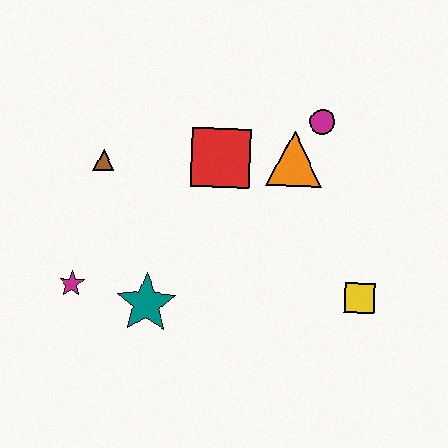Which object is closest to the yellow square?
The orange triangle is closest to the yellow square.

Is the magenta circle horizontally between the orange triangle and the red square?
No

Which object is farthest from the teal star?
The magenta circle is farthest from the teal star.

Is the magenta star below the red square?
Yes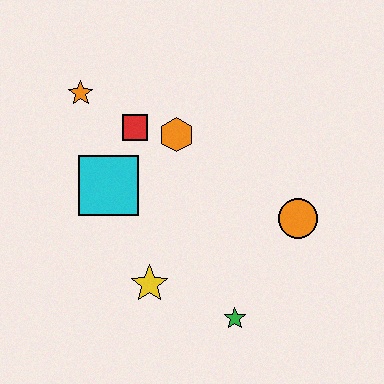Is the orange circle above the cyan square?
No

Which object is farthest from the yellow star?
The orange star is farthest from the yellow star.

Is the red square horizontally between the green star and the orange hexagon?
No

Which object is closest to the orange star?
The red square is closest to the orange star.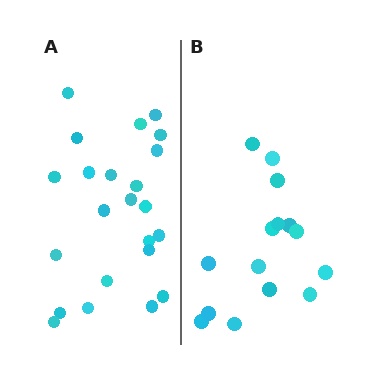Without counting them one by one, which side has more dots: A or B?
Region A (the left region) has more dots.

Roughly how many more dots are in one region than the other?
Region A has roughly 8 or so more dots than region B.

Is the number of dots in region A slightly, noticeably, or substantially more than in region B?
Region A has substantially more. The ratio is roughly 1.5 to 1.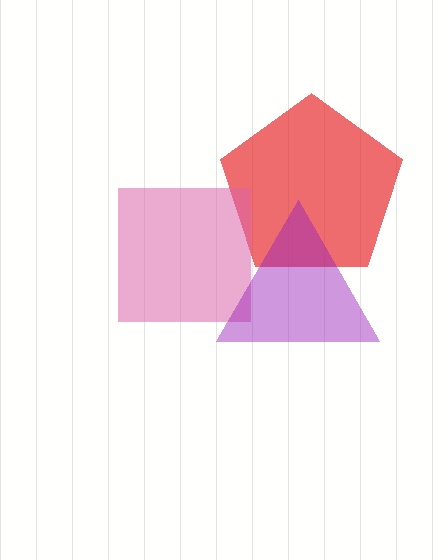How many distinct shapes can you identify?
There are 3 distinct shapes: a red pentagon, a pink square, a purple triangle.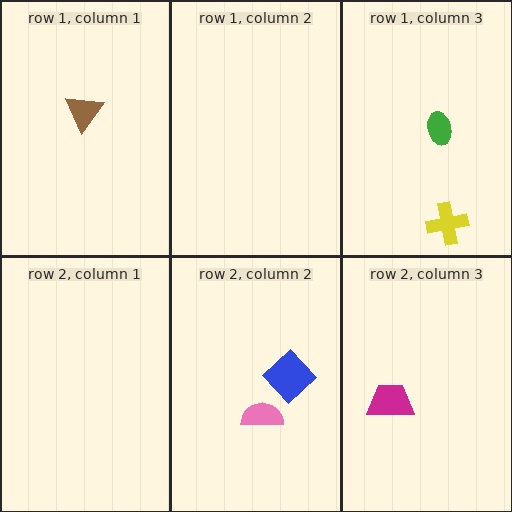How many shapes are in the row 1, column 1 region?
1.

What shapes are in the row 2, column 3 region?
The magenta trapezoid.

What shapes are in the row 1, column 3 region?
The yellow cross, the green ellipse.